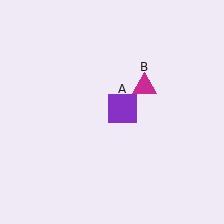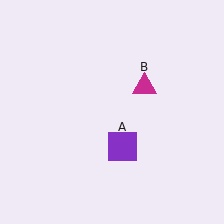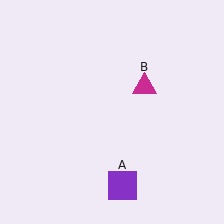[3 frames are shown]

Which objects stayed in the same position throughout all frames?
Magenta triangle (object B) remained stationary.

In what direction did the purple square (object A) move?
The purple square (object A) moved down.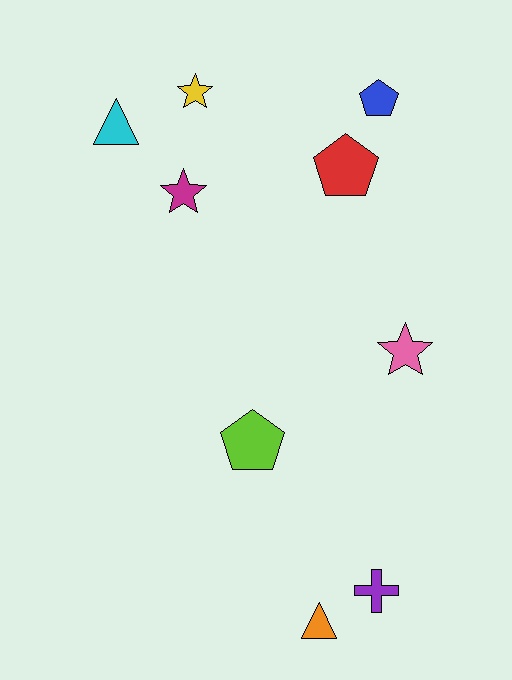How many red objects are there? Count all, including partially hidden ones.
There is 1 red object.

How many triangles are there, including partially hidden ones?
There are 2 triangles.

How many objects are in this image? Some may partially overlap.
There are 9 objects.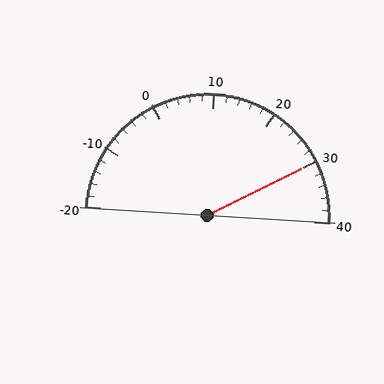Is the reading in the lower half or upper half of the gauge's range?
The reading is in the upper half of the range (-20 to 40).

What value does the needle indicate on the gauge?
The needle indicates approximately 30.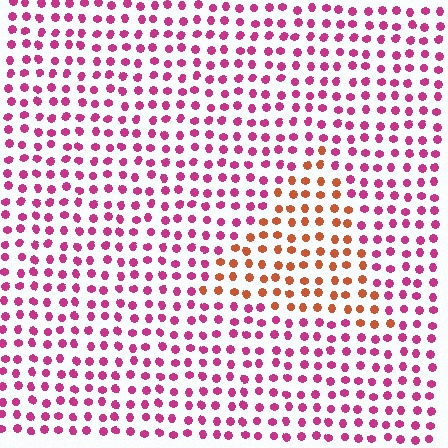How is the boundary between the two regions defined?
The boundary is defined purely by a slight shift in hue (about 50 degrees). Spacing, size, and orientation are identical on both sides.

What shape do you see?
I see a triangle.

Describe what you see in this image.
The image is filled with small magenta elements in a uniform arrangement. A triangle-shaped region is visible where the elements are tinted to a slightly different hue, forming a subtle color boundary.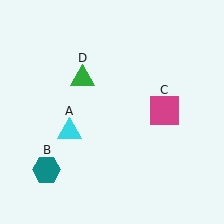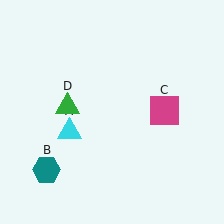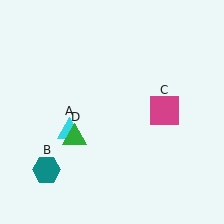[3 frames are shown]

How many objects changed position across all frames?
1 object changed position: green triangle (object D).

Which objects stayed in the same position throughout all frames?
Cyan triangle (object A) and teal hexagon (object B) and magenta square (object C) remained stationary.